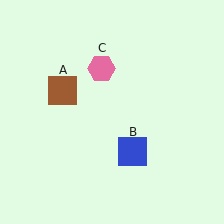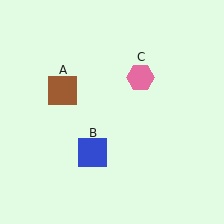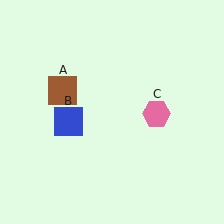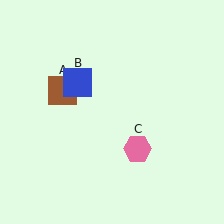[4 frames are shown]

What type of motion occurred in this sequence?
The blue square (object B), pink hexagon (object C) rotated clockwise around the center of the scene.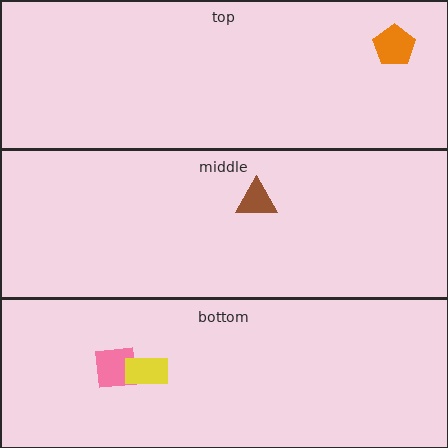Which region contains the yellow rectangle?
The bottom region.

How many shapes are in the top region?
1.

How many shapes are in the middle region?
1.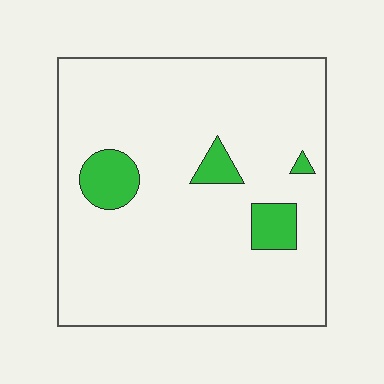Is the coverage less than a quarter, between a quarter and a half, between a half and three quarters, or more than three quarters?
Less than a quarter.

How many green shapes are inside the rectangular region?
4.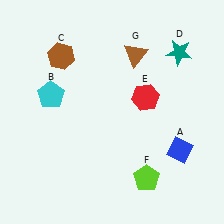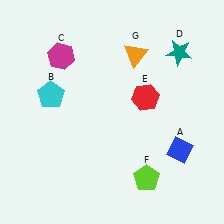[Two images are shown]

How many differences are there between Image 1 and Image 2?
There are 2 differences between the two images.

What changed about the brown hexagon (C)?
In Image 1, C is brown. In Image 2, it changed to magenta.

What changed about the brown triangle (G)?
In Image 1, G is brown. In Image 2, it changed to orange.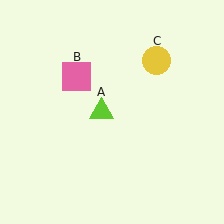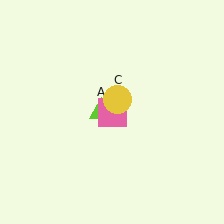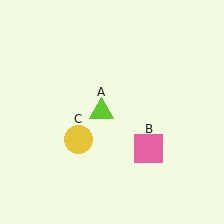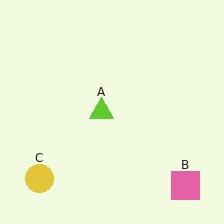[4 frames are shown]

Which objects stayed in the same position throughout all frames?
Lime triangle (object A) remained stationary.